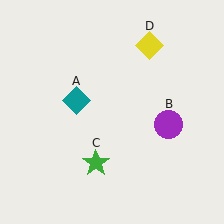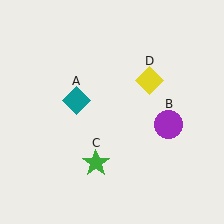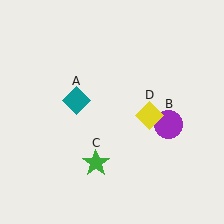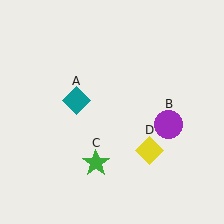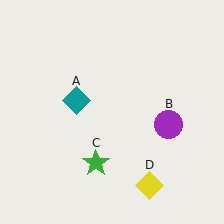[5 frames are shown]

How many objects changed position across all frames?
1 object changed position: yellow diamond (object D).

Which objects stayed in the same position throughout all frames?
Teal diamond (object A) and purple circle (object B) and green star (object C) remained stationary.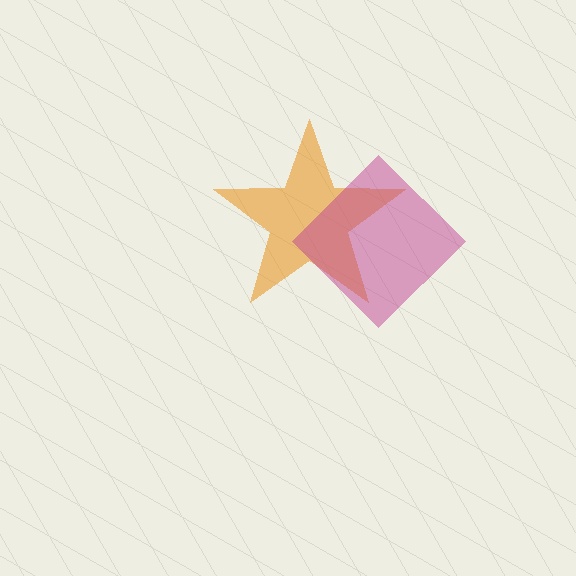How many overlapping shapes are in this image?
There are 2 overlapping shapes in the image.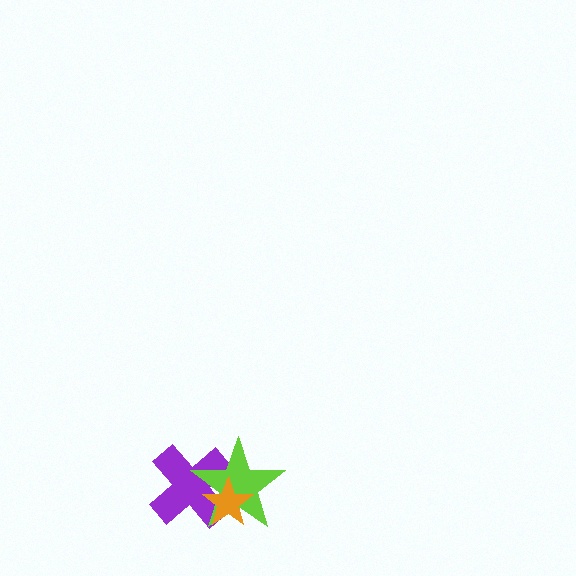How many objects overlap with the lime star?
2 objects overlap with the lime star.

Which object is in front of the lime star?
The orange star is in front of the lime star.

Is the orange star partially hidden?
No, no other shape covers it.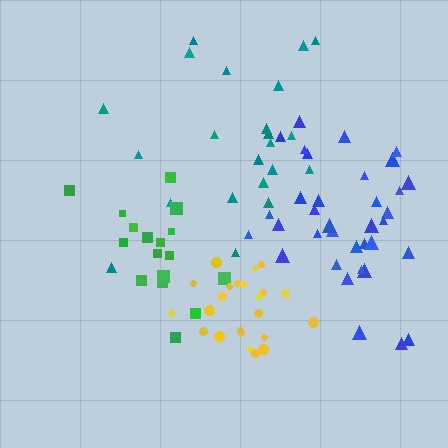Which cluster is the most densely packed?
Yellow.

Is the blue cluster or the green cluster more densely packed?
Green.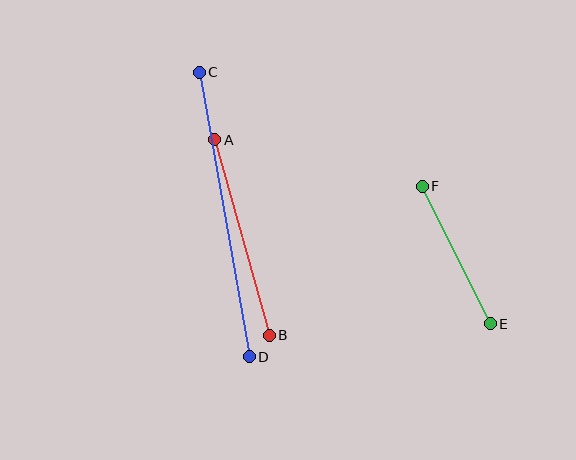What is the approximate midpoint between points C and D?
The midpoint is at approximately (224, 214) pixels.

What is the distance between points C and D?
The distance is approximately 289 pixels.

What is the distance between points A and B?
The distance is approximately 203 pixels.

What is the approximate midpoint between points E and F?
The midpoint is at approximately (456, 255) pixels.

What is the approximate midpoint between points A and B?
The midpoint is at approximately (242, 238) pixels.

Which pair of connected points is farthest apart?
Points C and D are farthest apart.